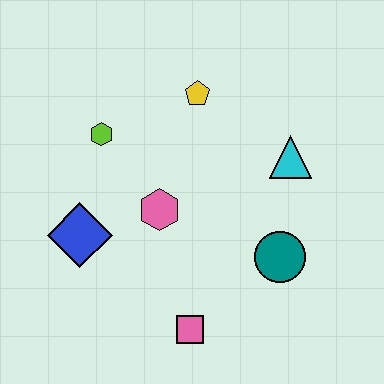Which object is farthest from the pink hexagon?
The cyan triangle is farthest from the pink hexagon.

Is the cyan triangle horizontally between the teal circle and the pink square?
No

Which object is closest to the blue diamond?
The pink hexagon is closest to the blue diamond.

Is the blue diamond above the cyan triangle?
No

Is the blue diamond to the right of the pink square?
No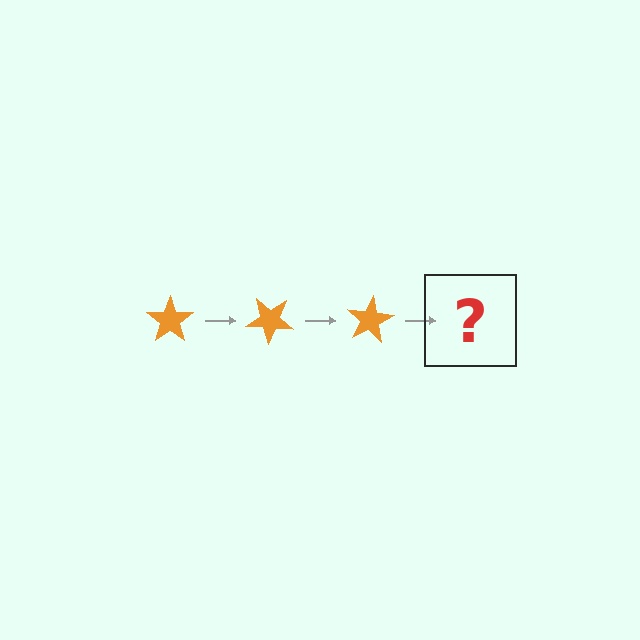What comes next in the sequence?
The next element should be an orange star rotated 120 degrees.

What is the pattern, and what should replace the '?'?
The pattern is that the star rotates 40 degrees each step. The '?' should be an orange star rotated 120 degrees.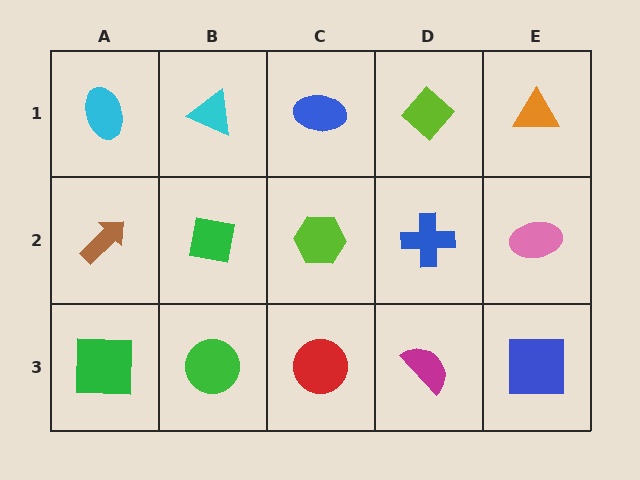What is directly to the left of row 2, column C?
A green square.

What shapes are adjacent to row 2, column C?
A blue ellipse (row 1, column C), a red circle (row 3, column C), a green square (row 2, column B), a blue cross (row 2, column D).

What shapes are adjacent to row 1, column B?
A green square (row 2, column B), a cyan ellipse (row 1, column A), a blue ellipse (row 1, column C).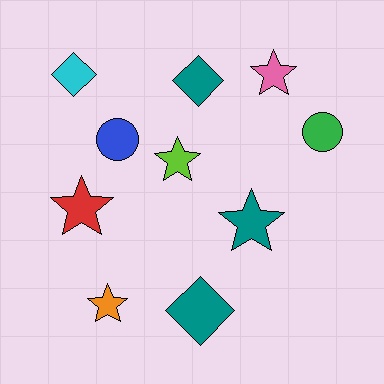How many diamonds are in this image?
There are 3 diamonds.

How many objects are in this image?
There are 10 objects.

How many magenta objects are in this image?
There are no magenta objects.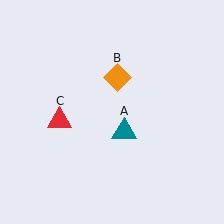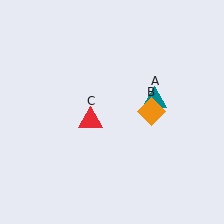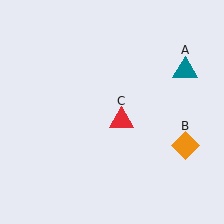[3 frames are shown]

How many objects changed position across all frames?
3 objects changed position: teal triangle (object A), orange diamond (object B), red triangle (object C).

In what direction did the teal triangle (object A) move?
The teal triangle (object A) moved up and to the right.